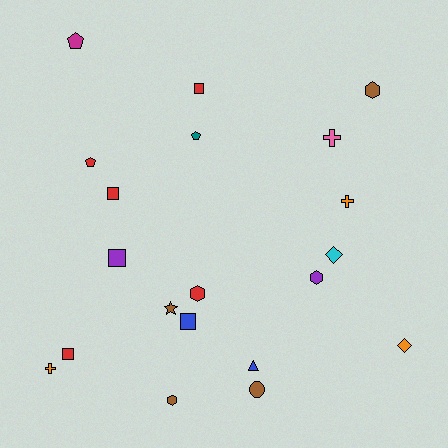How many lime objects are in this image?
There are no lime objects.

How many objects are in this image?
There are 20 objects.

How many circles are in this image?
There is 1 circle.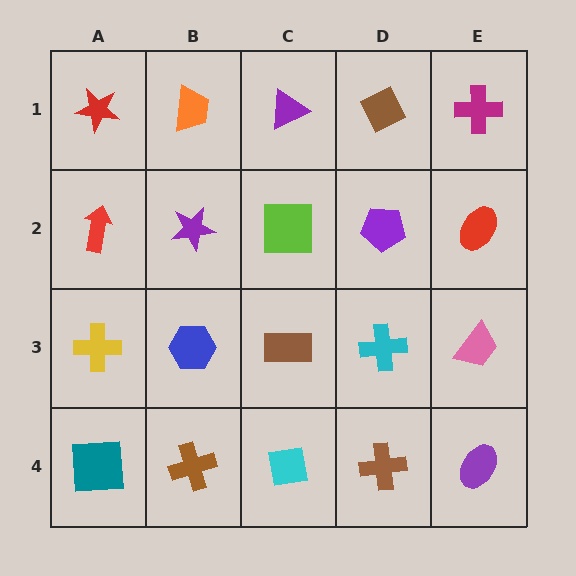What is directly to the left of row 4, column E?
A brown cross.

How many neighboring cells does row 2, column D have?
4.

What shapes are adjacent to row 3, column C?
A lime square (row 2, column C), a cyan square (row 4, column C), a blue hexagon (row 3, column B), a cyan cross (row 3, column D).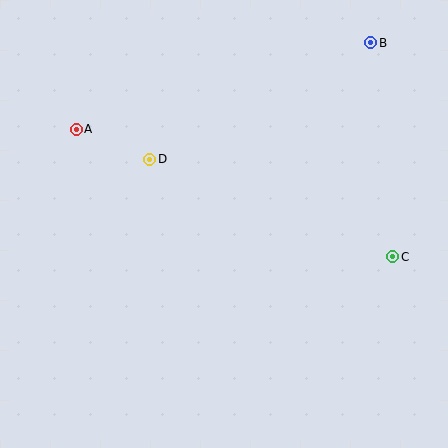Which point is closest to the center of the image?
Point D at (150, 159) is closest to the center.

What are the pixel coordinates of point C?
Point C is at (393, 257).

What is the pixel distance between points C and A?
The distance between C and A is 341 pixels.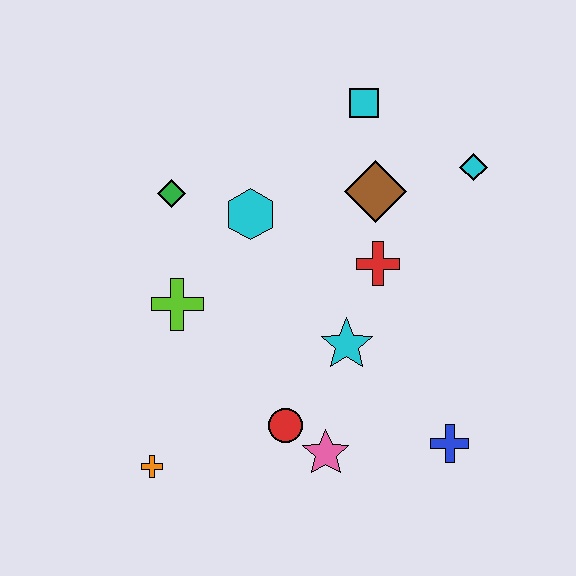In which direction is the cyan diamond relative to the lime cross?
The cyan diamond is to the right of the lime cross.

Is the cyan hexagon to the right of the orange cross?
Yes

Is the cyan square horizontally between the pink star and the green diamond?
No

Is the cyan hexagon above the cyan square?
No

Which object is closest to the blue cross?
The pink star is closest to the blue cross.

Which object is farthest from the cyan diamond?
The orange cross is farthest from the cyan diamond.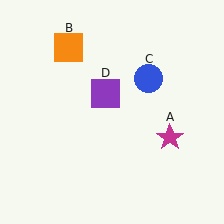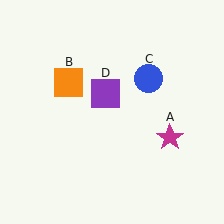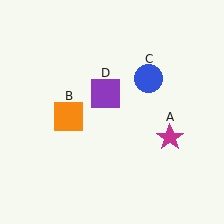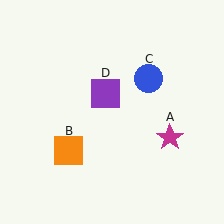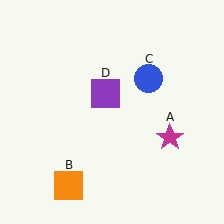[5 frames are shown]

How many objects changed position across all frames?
1 object changed position: orange square (object B).